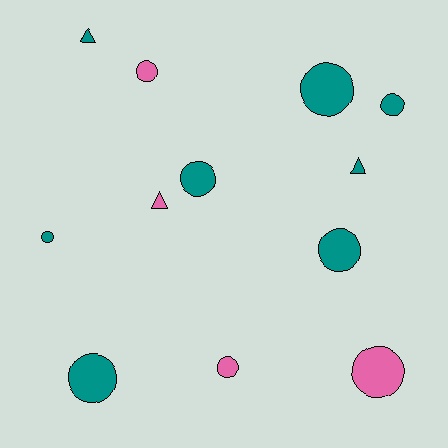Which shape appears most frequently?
Circle, with 9 objects.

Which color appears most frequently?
Teal, with 8 objects.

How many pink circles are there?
There are 3 pink circles.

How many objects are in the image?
There are 12 objects.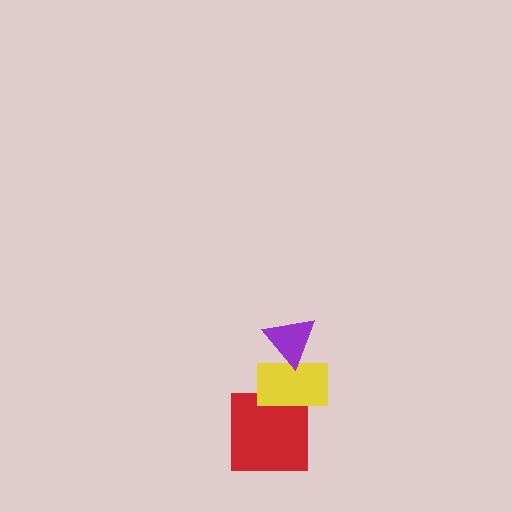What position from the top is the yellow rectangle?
The yellow rectangle is 2nd from the top.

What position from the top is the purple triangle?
The purple triangle is 1st from the top.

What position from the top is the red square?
The red square is 3rd from the top.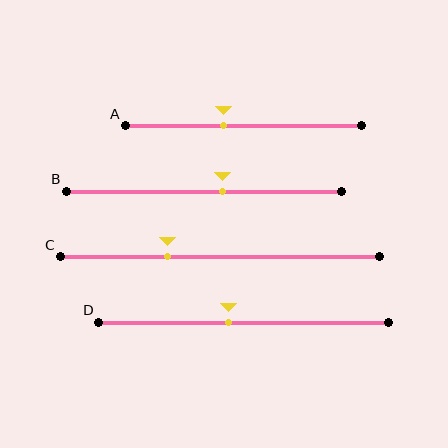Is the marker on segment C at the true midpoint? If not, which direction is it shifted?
No, the marker on segment C is shifted to the left by about 17% of the segment length.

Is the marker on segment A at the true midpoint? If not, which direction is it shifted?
No, the marker on segment A is shifted to the left by about 8% of the segment length.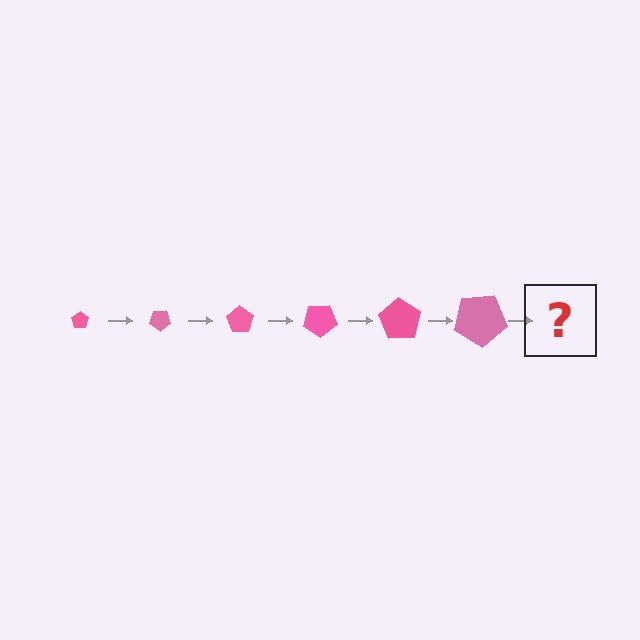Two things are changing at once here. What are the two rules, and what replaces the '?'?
The two rules are that the pentagon grows larger each step and it rotates 35 degrees each step. The '?' should be a pentagon, larger than the previous one and rotated 210 degrees from the start.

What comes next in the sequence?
The next element should be a pentagon, larger than the previous one and rotated 210 degrees from the start.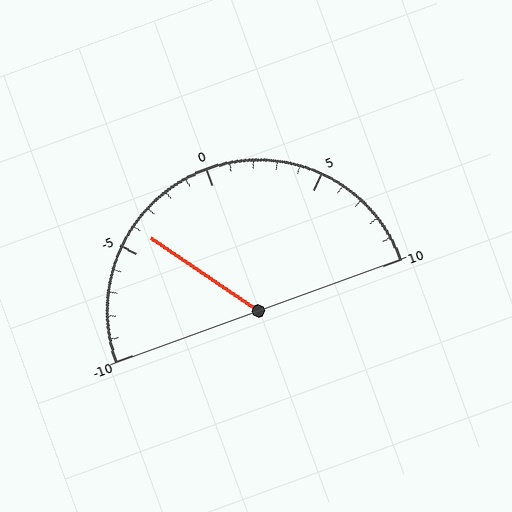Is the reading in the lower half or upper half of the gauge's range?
The reading is in the lower half of the range (-10 to 10).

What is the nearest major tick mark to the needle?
The nearest major tick mark is -5.